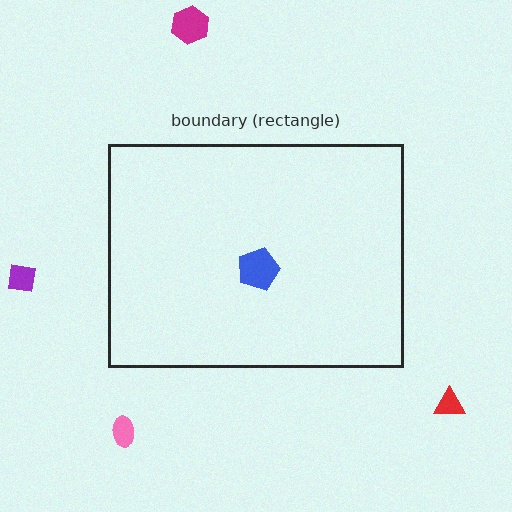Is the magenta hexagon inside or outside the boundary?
Outside.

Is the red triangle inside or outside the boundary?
Outside.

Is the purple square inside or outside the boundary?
Outside.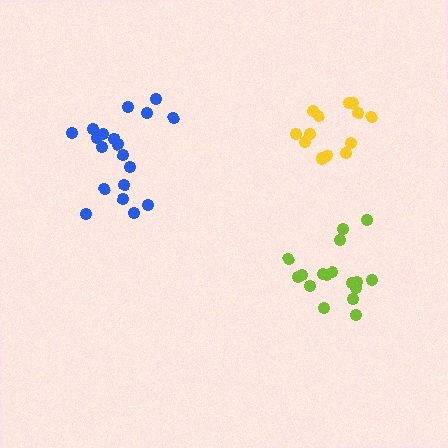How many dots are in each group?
Group 1: 17 dots, Group 2: 19 dots, Group 3: 13 dots (49 total).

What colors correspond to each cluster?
The clusters are colored: lime, blue, yellow.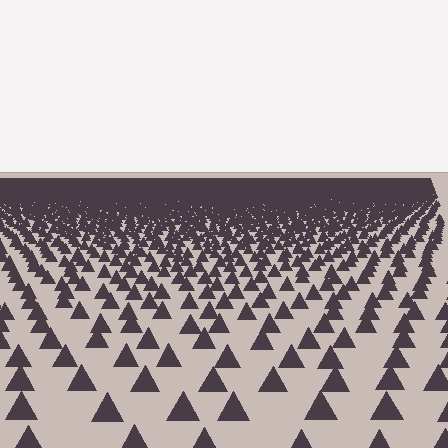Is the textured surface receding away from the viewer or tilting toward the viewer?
The surface is receding away from the viewer. Texture elements get smaller and denser toward the top.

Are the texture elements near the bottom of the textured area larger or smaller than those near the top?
Larger. Near the bottom, elements are closer to the viewer and appear at a bigger on-screen size.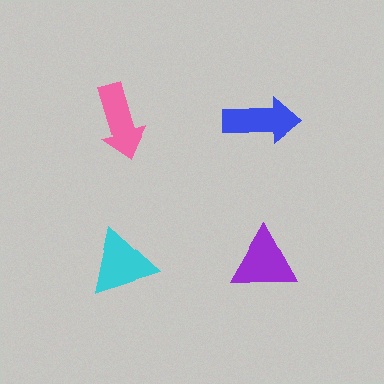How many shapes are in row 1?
2 shapes.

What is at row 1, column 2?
A blue arrow.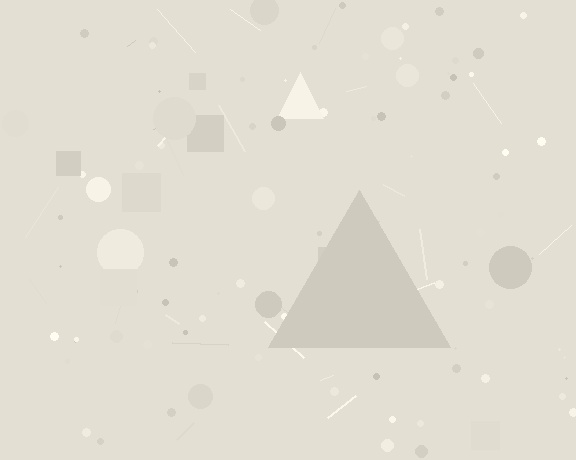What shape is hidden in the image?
A triangle is hidden in the image.